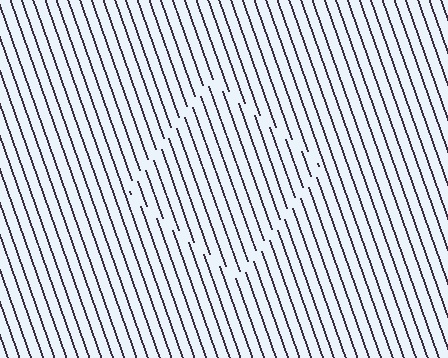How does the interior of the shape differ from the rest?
The interior of the shape contains the same grating, shifted by half a period — the contour is defined by the phase discontinuity where line-ends from the inner and outer gratings abut.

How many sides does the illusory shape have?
4 sides — the line-ends trace a square.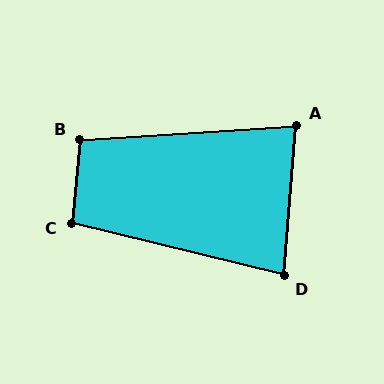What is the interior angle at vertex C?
Approximately 98 degrees (obtuse).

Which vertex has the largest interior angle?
B, at approximately 99 degrees.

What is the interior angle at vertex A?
Approximately 82 degrees (acute).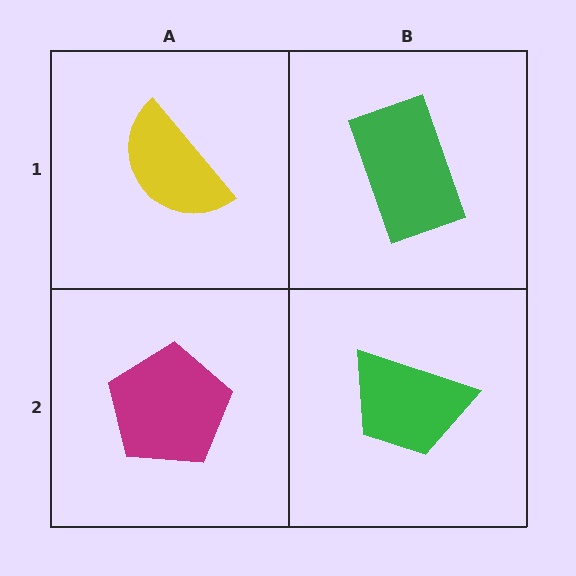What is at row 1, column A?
A yellow semicircle.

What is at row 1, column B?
A green rectangle.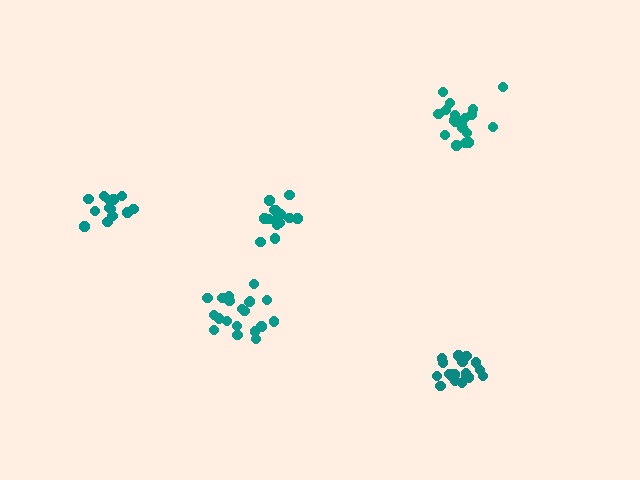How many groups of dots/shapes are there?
There are 5 groups.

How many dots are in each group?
Group 1: 20 dots, Group 2: 20 dots, Group 3: 18 dots, Group 4: 14 dots, Group 5: 15 dots (87 total).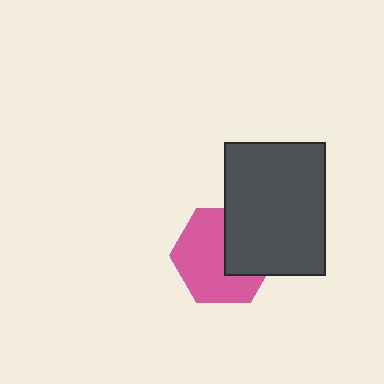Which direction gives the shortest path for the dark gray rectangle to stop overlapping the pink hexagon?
Moving toward the upper-right gives the shortest separation.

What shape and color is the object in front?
The object in front is a dark gray rectangle.